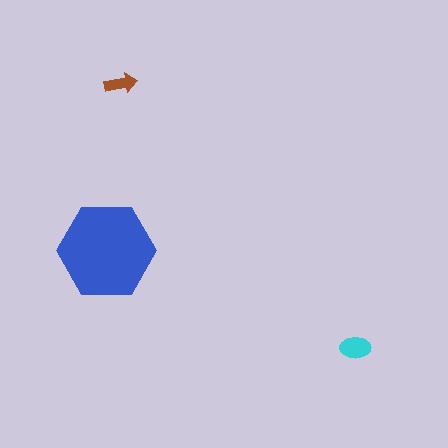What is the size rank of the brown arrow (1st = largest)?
3rd.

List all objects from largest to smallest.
The blue hexagon, the cyan ellipse, the brown arrow.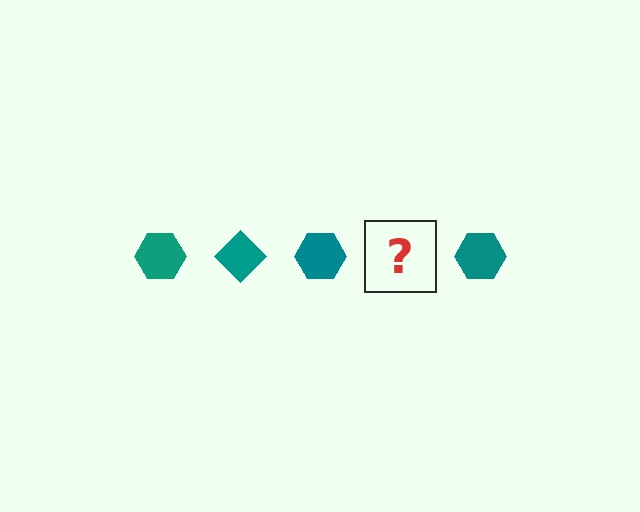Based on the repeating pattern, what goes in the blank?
The blank should be a teal diamond.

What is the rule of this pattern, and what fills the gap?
The rule is that the pattern cycles through hexagon, diamond shapes in teal. The gap should be filled with a teal diamond.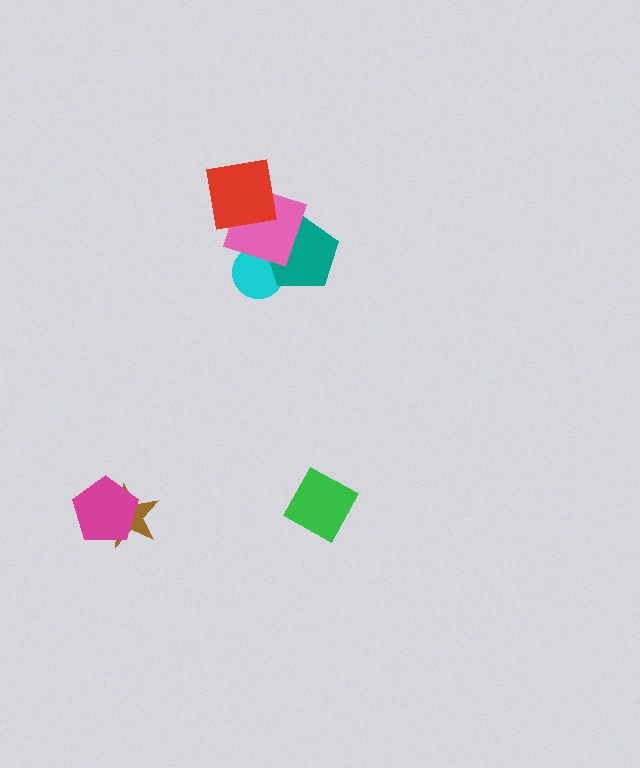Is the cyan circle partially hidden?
Yes, it is partially covered by another shape.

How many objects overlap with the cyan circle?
2 objects overlap with the cyan circle.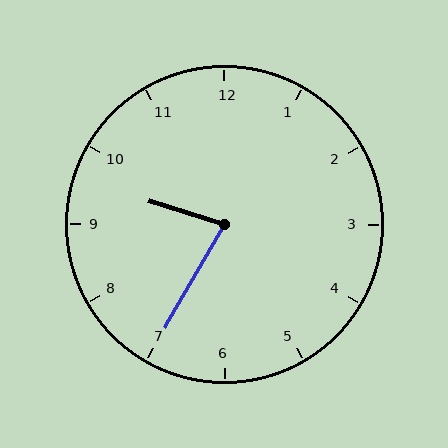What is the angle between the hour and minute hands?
Approximately 78 degrees.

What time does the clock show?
9:35.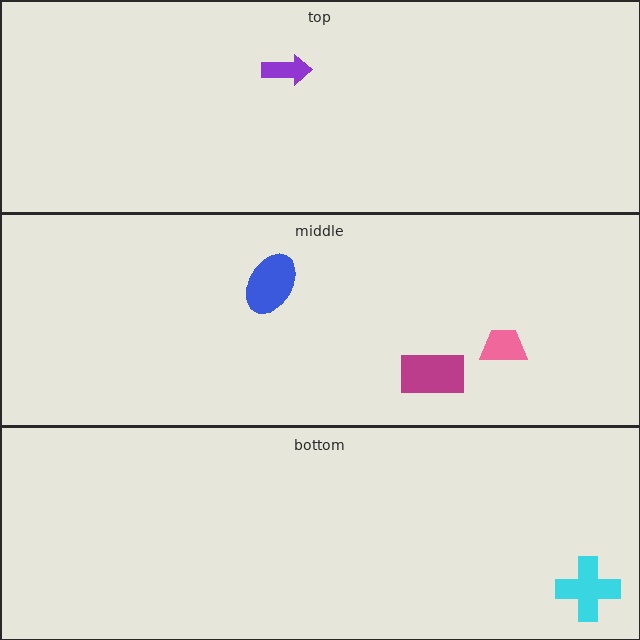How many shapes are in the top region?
1.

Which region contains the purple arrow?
The top region.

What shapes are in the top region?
The purple arrow.